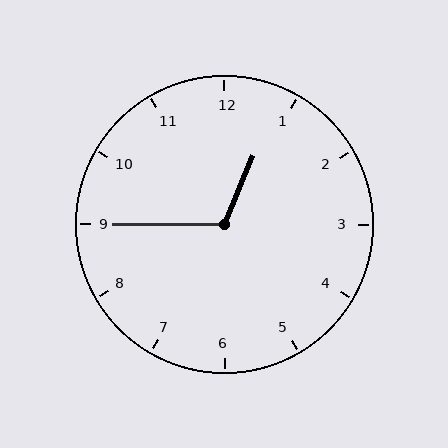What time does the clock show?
12:45.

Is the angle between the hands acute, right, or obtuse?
It is obtuse.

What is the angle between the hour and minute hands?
Approximately 112 degrees.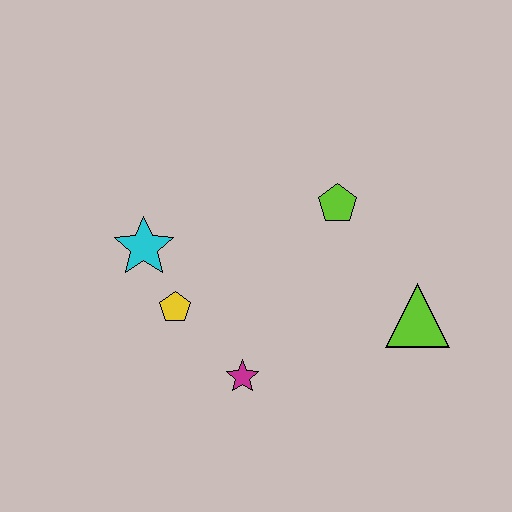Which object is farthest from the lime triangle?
The cyan star is farthest from the lime triangle.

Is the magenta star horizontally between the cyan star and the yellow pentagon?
No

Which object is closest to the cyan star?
The yellow pentagon is closest to the cyan star.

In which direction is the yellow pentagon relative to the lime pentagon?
The yellow pentagon is to the left of the lime pentagon.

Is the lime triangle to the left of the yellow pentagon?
No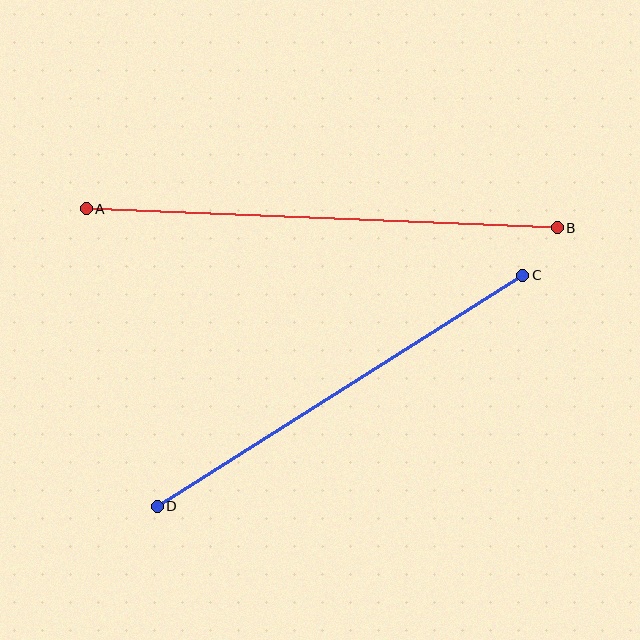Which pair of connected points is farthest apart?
Points A and B are farthest apart.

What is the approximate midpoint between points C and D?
The midpoint is at approximately (340, 391) pixels.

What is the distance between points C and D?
The distance is approximately 433 pixels.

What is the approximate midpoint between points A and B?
The midpoint is at approximately (322, 218) pixels.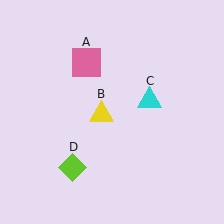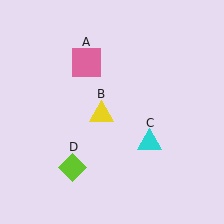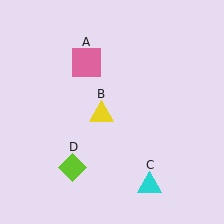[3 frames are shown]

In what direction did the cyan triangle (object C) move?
The cyan triangle (object C) moved down.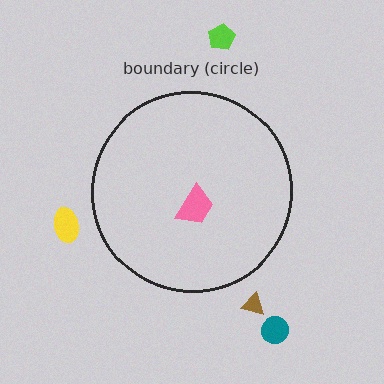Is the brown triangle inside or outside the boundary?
Outside.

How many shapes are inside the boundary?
1 inside, 4 outside.